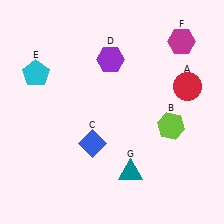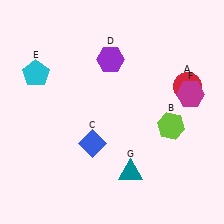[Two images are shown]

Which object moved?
The magenta hexagon (F) moved down.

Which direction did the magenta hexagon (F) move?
The magenta hexagon (F) moved down.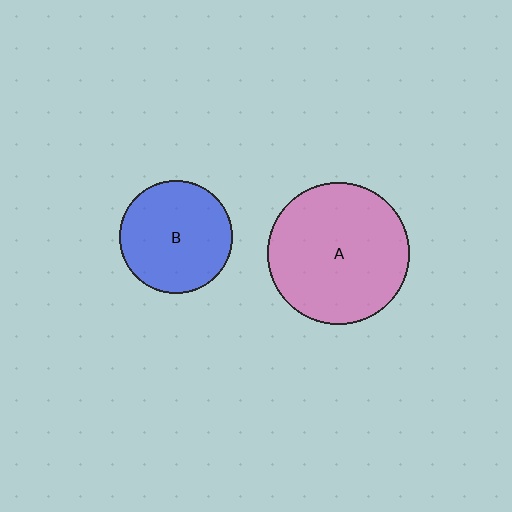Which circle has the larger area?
Circle A (pink).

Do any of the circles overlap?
No, none of the circles overlap.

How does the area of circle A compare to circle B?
Approximately 1.6 times.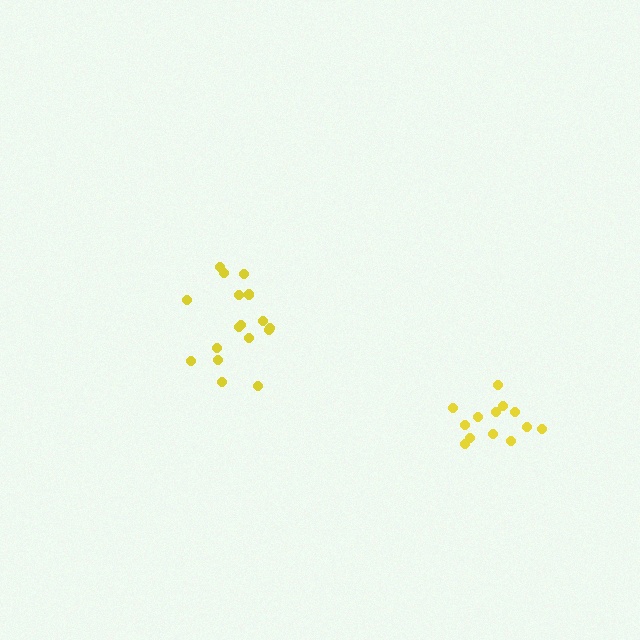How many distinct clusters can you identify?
There are 2 distinct clusters.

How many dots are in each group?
Group 1: 13 dots, Group 2: 17 dots (30 total).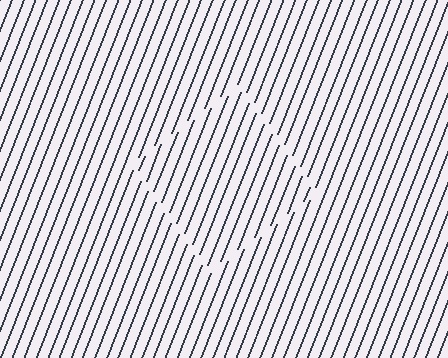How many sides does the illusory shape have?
4 sides — the line-ends trace a square.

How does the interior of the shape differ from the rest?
The interior of the shape contains the same grating, shifted by half a period — the contour is defined by the phase discontinuity where line-ends from the inner and outer gratings abut.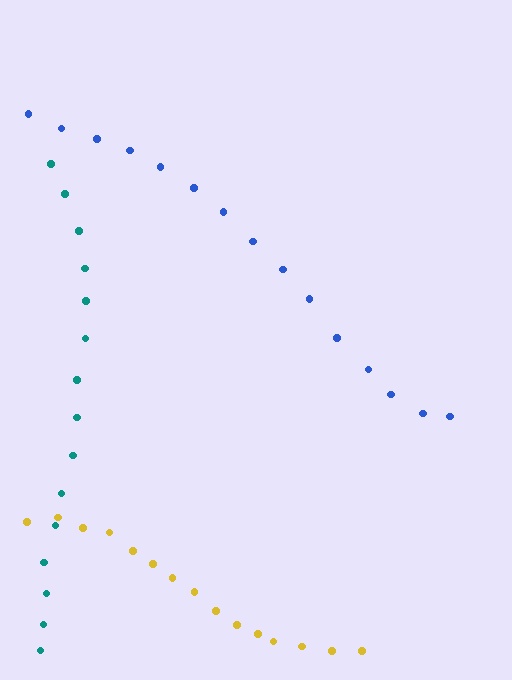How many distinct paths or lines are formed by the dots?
There are 3 distinct paths.